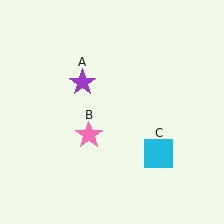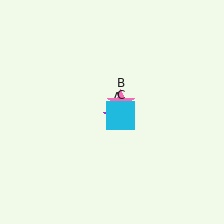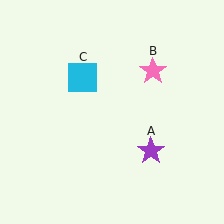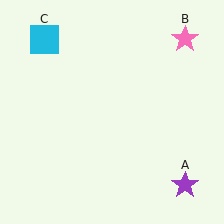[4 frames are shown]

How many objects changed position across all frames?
3 objects changed position: purple star (object A), pink star (object B), cyan square (object C).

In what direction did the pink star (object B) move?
The pink star (object B) moved up and to the right.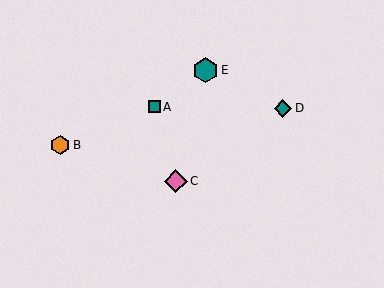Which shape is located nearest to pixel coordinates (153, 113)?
The teal square (labeled A) at (154, 107) is nearest to that location.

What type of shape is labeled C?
Shape C is a pink diamond.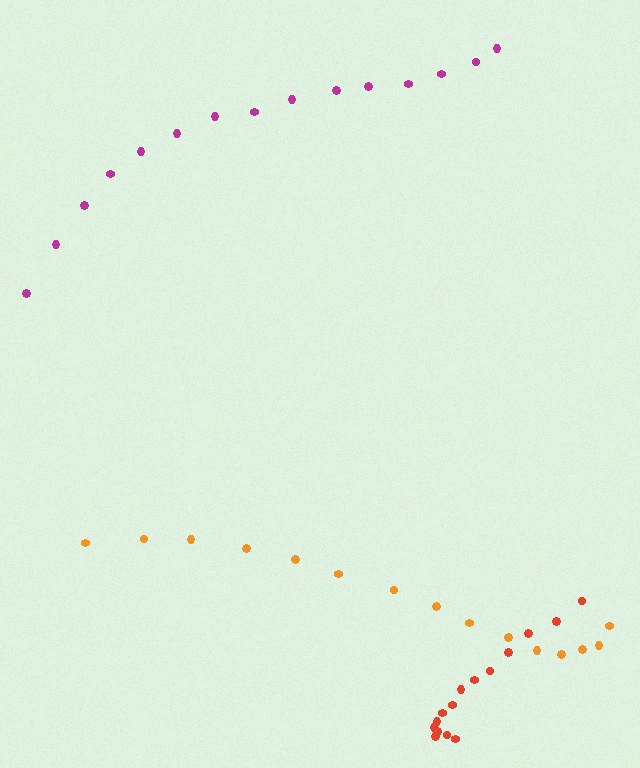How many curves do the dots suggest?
There are 3 distinct paths.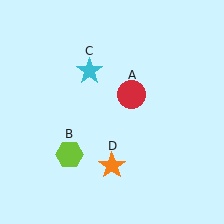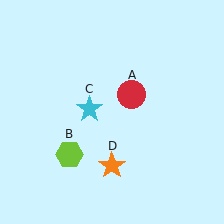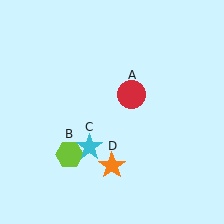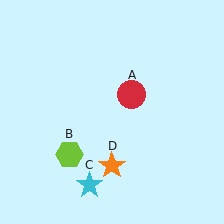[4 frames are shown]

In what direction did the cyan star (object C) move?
The cyan star (object C) moved down.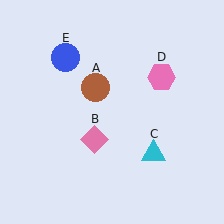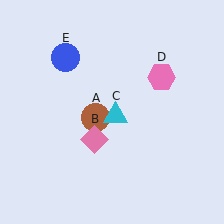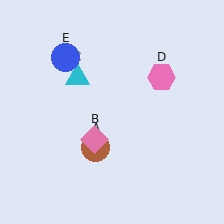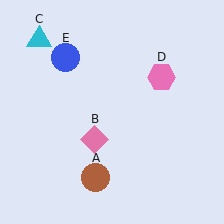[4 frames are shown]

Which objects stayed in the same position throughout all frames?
Pink diamond (object B) and pink hexagon (object D) and blue circle (object E) remained stationary.